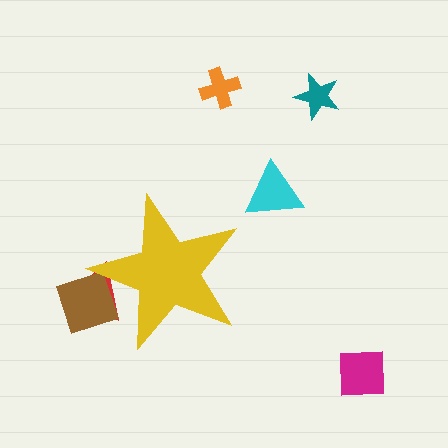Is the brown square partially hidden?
Yes, the brown square is partially hidden behind the yellow star.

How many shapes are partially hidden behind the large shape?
2 shapes are partially hidden.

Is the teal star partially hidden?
No, the teal star is fully visible.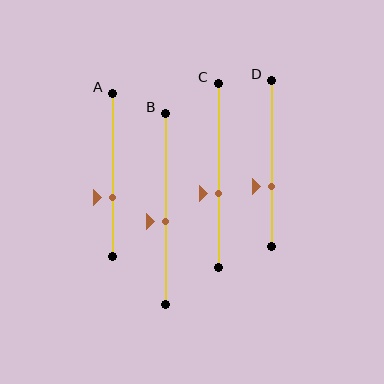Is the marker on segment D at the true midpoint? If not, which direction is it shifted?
No, the marker on segment D is shifted downward by about 14% of the segment length.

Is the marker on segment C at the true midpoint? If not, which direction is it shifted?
No, the marker on segment C is shifted downward by about 10% of the segment length.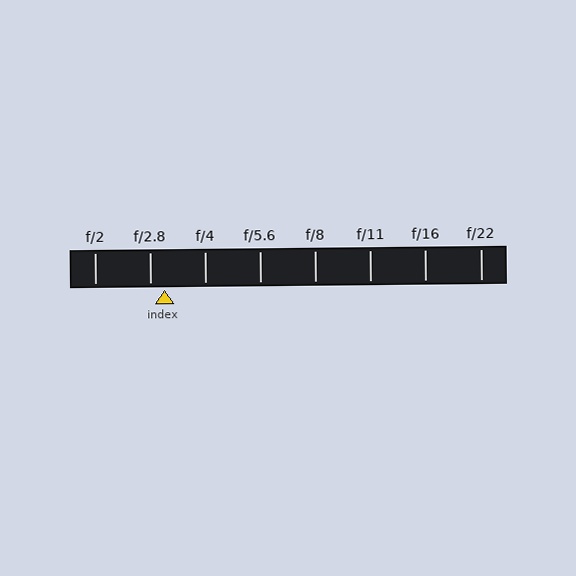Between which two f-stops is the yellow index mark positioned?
The index mark is between f/2.8 and f/4.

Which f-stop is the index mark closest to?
The index mark is closest to f/2.8.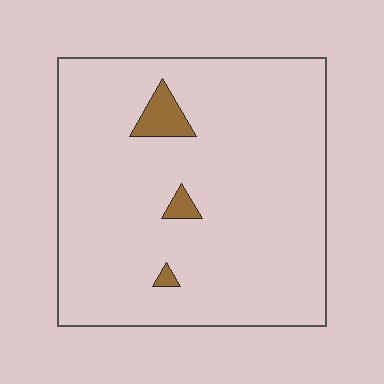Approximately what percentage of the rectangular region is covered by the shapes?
Approximately 5%.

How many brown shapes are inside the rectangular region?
3.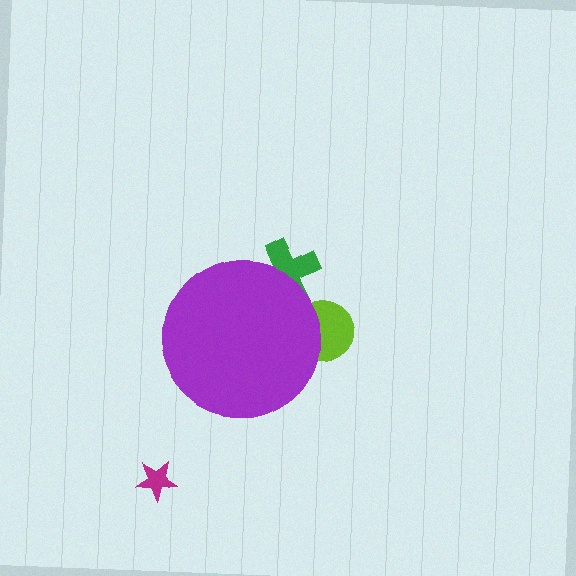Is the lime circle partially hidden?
Yes, the lime circle is partially hidden behind the purple circle.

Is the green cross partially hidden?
Yes, the green cross is partially hidden behind the purple circle.